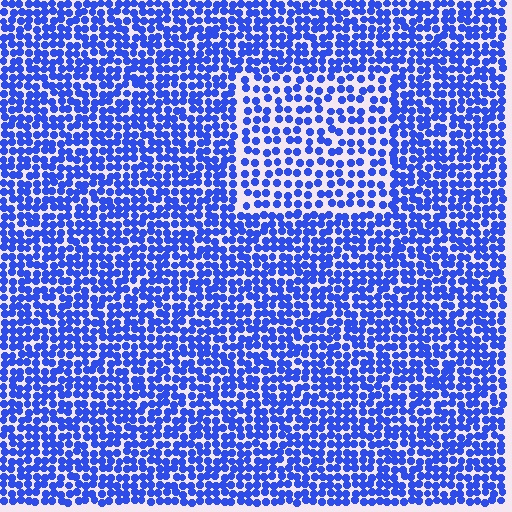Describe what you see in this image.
The image contains small blue elements arranged at two different densities. A rectangle-shaped region is visible where the elements are less densely packed than the surrounding area.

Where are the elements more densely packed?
The elements are more densely packed outside the rectangle boundary.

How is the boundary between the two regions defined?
The boundary is defined by a change in element density (approximately 1.7x ratio). All elements are the same color, size, and shape.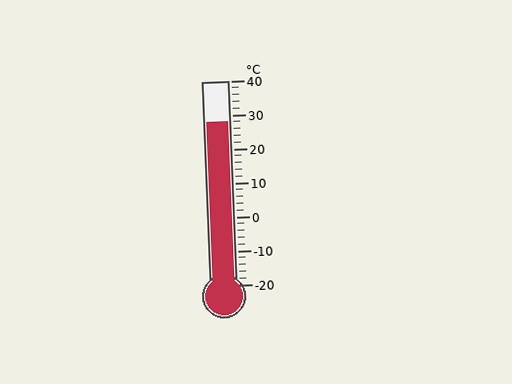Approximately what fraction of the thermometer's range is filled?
The thermometer is filled to approximately 80% of its range.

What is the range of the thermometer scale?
The thermometer scale ranges from -20°C to 40°C.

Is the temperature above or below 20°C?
The temperature is above 20°C.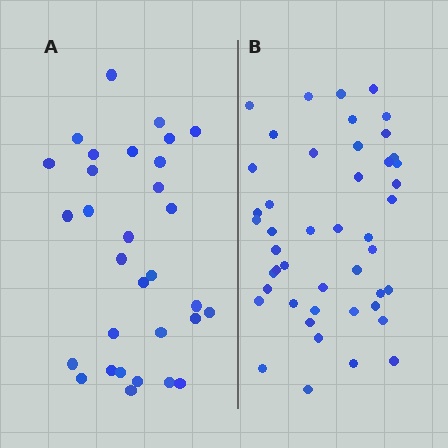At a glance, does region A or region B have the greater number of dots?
Region B (the right region) has more dots.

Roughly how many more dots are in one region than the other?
Region B has approximately 15 more dots than region A.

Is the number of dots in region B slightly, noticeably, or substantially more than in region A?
Region B has substantially more. The ratio is roughly 1.5 to 1.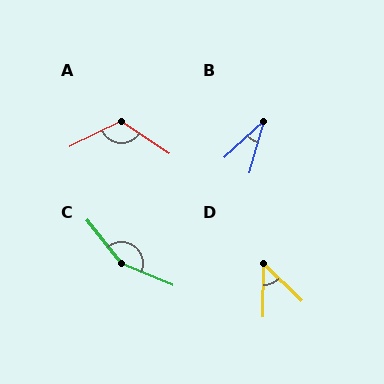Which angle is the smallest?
B, at approximately 32 degrees.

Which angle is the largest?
C, at approximately 151 degrees.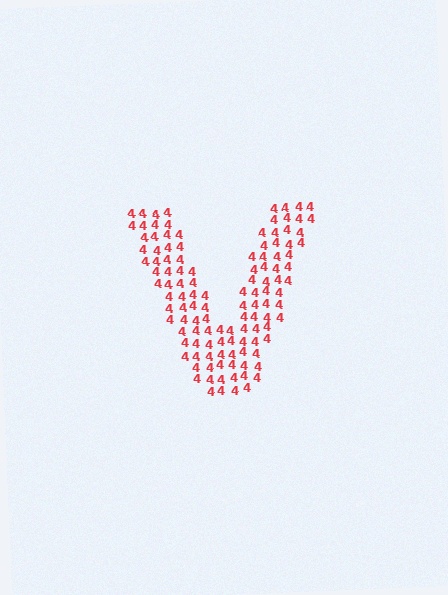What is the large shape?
The large shape is the letter V.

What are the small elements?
The small elements are digit 4's.